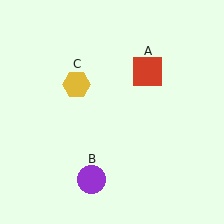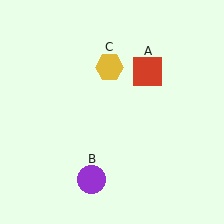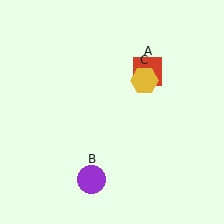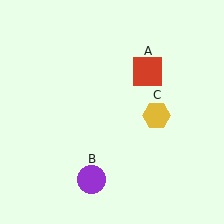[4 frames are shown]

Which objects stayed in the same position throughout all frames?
Red square (object A) and purple circle (object B) remained stationary.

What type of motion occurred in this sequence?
The yellow hexagon (object C) rotated clockwise around the center of the scene.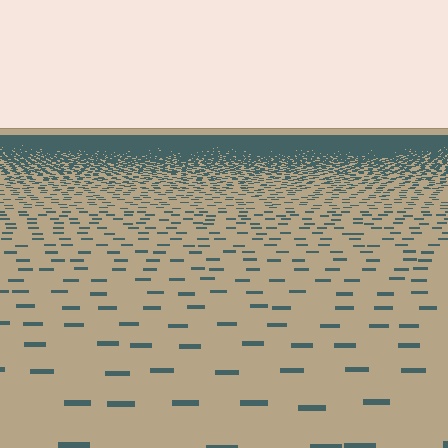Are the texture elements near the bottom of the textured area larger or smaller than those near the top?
Larger. Near the bottom, elements are closer to the viewer and appear at a bigger on-screen size.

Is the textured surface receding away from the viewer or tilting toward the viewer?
The surface is receding away from the viewer. Texture elements get smaller and denser toward the top.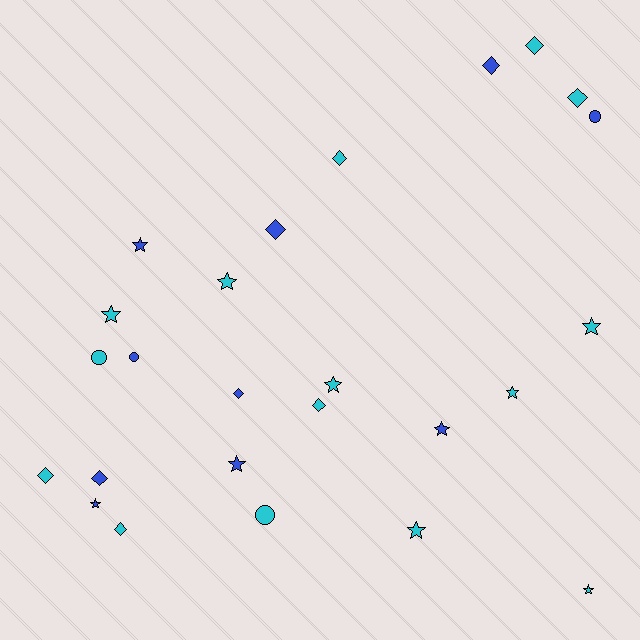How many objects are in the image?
There are 25 objects.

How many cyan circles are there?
There are 2 cyan circles.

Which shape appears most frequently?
Star, with 11 objects.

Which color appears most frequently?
Cyan, with 15 objects.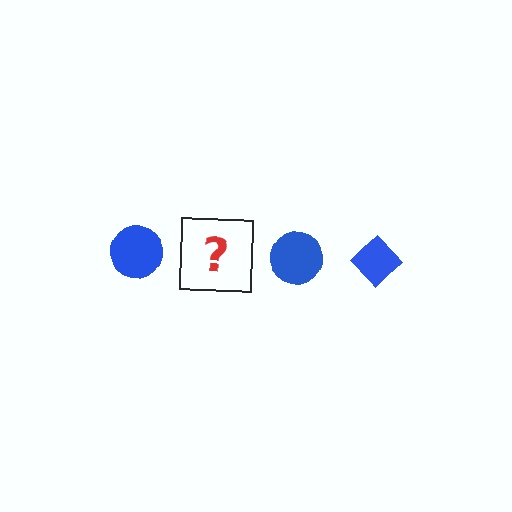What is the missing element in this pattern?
The missing element is a blue diamond.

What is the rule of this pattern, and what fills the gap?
The rule is that the pattern cycles through circle, diamond shapes in blue. The gap should be filled with a blue diamond.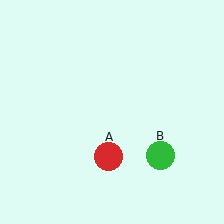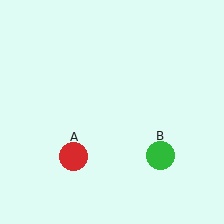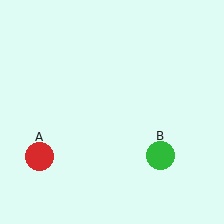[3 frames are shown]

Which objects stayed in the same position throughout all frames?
Green circle (object B) remained stationary.